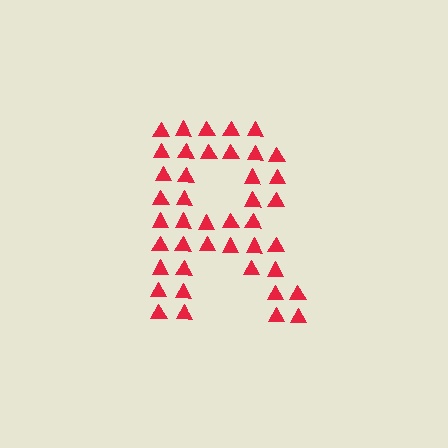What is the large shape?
The large shape is the letter R.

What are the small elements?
The small elements are triangles.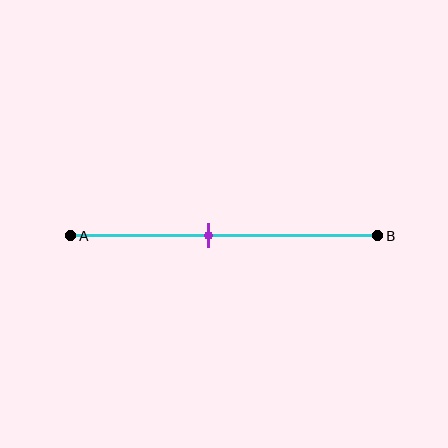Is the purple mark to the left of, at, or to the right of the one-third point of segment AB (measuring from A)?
The purple mark is to the right of the one-third point of segment AB.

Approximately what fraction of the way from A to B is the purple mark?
The purple mark is approximately 45% of the way from A to B.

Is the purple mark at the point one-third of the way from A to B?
No, the mark is at about 45% from A, not at the 33% one-third point.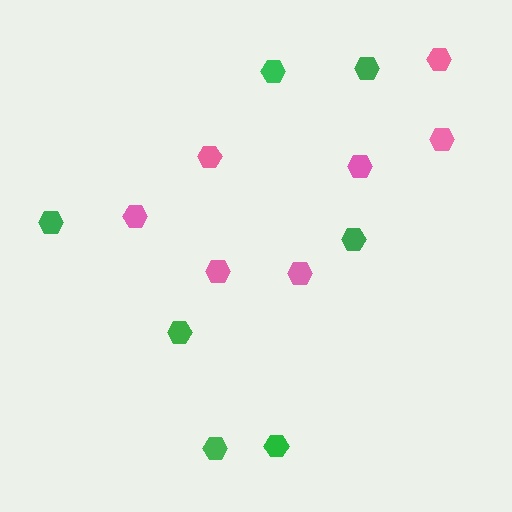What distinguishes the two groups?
There are 2 groups: one group of pink hexagons (7) and one group of green hexagons (7).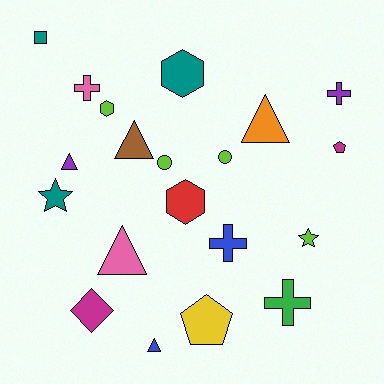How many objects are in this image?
There are 20 objects.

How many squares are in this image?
There is 1 square.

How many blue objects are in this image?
There are 2 blue objects.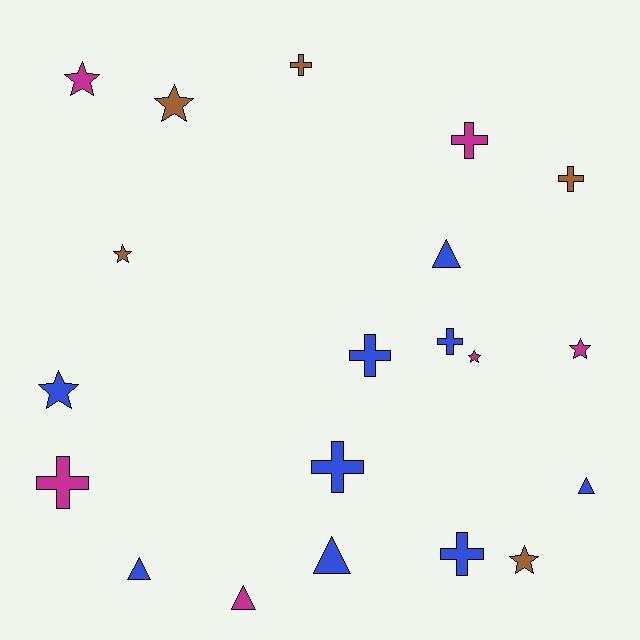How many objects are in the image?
There are 20 objects.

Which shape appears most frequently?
Cross, with 8 objects.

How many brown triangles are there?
There are no brown triangles.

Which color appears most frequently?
Blue, with 9 objects.